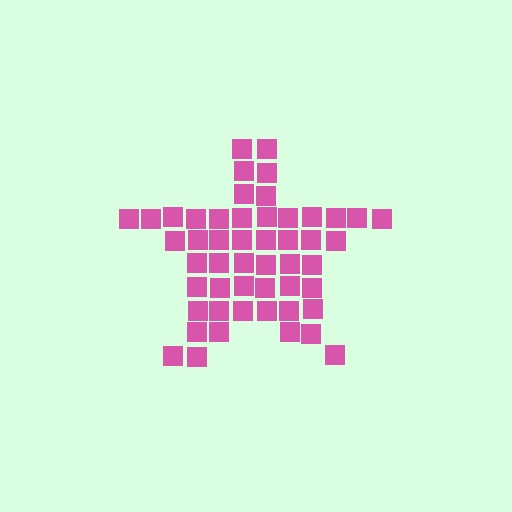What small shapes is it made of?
It is made of small squares.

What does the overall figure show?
The overall figure shows a star.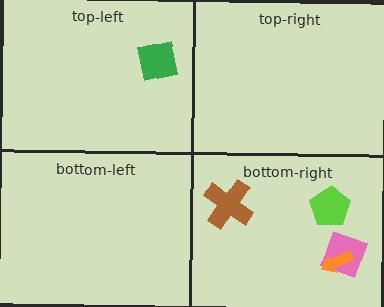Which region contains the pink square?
The bottom-right region.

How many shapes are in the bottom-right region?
4.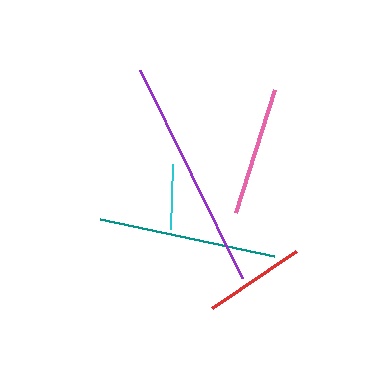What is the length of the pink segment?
The pink segment is approximately 129 pixels long.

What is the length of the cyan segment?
The cyan segment is approximately 65 pixels long.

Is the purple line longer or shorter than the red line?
The purple line is longer than the red line.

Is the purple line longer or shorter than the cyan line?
The purple line is longer than the cyan line.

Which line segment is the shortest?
The cyan line is the shortest at approximately 65 pixels.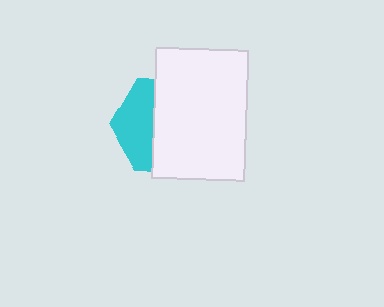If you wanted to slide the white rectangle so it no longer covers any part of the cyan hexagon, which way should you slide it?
Slide it right — that is the most direct way to separate the two shapes.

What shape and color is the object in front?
The object in front is a white rectangle.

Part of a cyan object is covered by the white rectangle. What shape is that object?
It is a hexagon.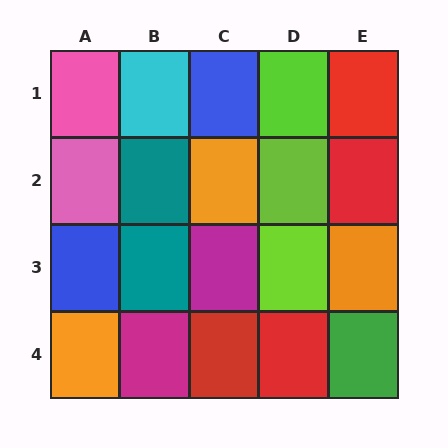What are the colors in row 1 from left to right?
Pink, cyan, blue, lime, red.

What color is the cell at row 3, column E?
Orange.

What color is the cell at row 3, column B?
Teal.